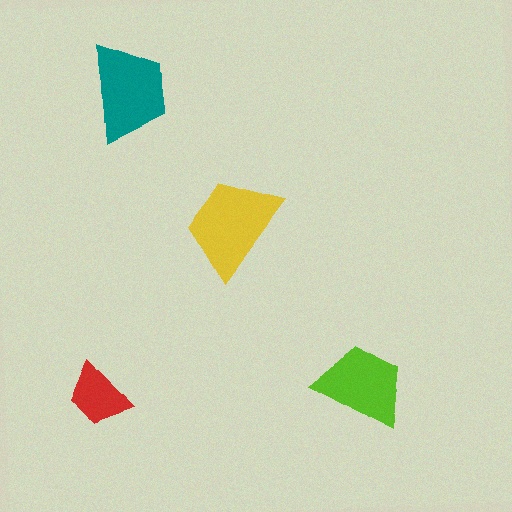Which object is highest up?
The teal trapezoid is topmost.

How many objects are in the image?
There are 4 objects in the image.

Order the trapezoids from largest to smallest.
the yellow one, the teal one, the lime one, the red one.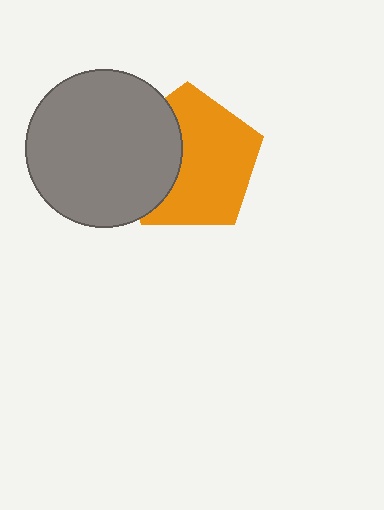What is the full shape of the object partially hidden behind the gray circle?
The partially hidden object is an orange pentagon.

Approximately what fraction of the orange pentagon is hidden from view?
Roughly 35% of the orange pentagon is hidden behind the gray circle.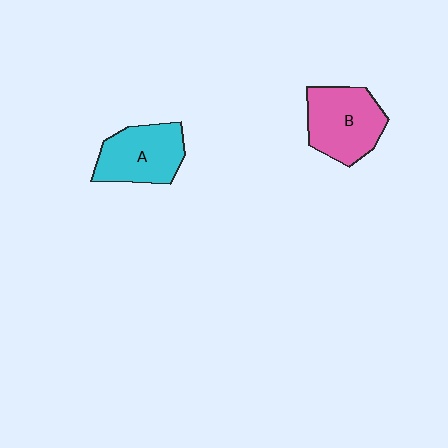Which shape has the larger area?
Shape B (pink).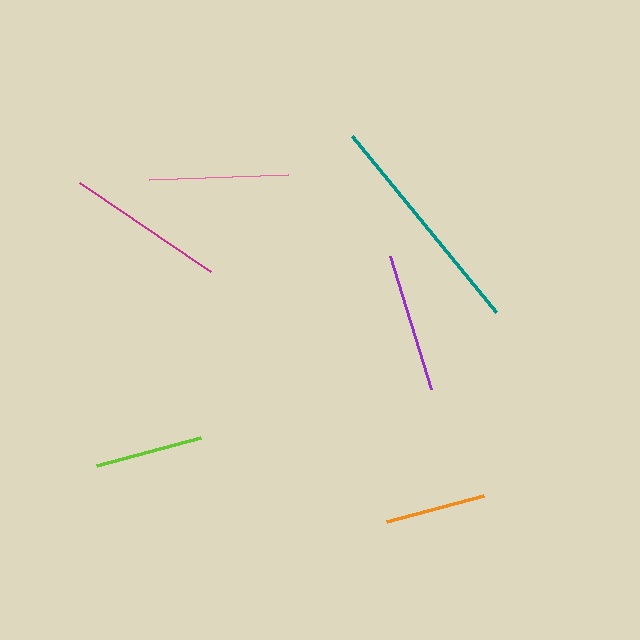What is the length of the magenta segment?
The magenta segment is approximately 159 pixels long.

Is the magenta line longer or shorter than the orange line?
The magenta line is longer than the orange line.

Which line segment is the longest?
The teal line is the longest at approximately 227 pixels.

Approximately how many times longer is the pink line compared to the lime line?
The pink line is approximately 1.3 times the length of the lime line.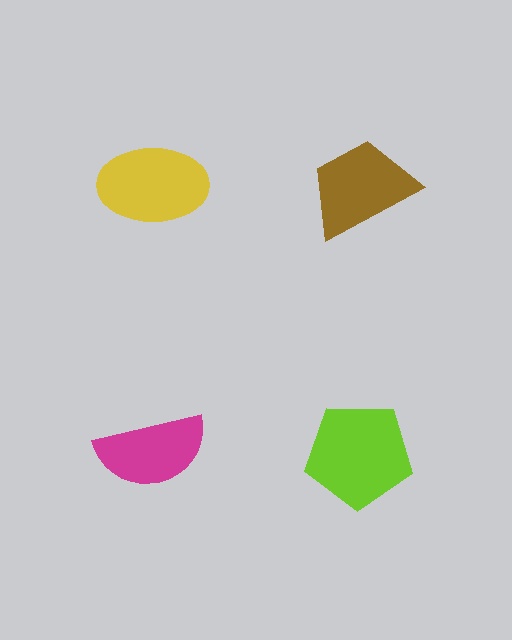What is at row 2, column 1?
A magenta semicircle.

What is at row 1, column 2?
A brown trapezoid.